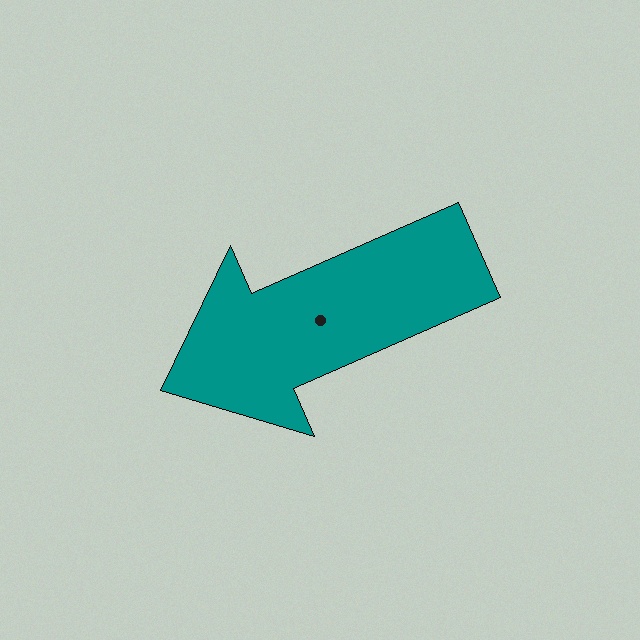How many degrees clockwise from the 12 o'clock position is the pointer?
Approximately 246 degrees.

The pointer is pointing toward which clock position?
Roughly 8 o'clock.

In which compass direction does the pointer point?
Southwest.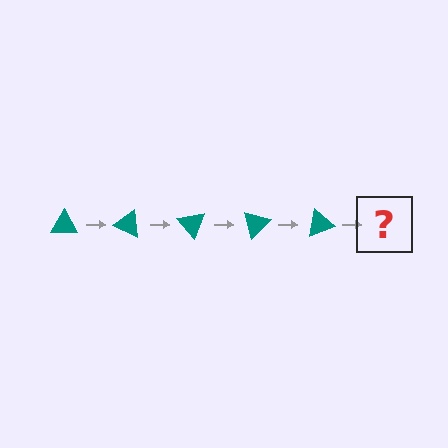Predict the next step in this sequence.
The next step is a teal triangle rotated 125 degrees.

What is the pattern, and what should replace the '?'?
The pattern is that the triangle rotates 25 degrees each step. The '?' should be a teal triangle rotated 125 degrees.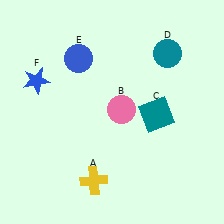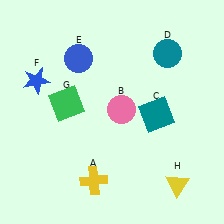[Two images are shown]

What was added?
A green square (G), a yellow triangle (H) were added in Image 2.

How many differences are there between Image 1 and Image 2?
There are 2 differences between the two images.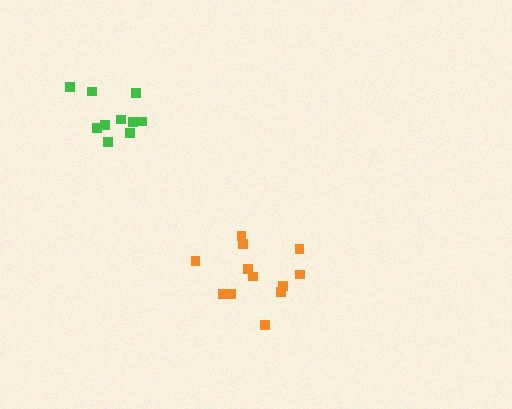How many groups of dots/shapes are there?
There are 2 groups.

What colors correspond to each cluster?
The clusters are colored: orange, green.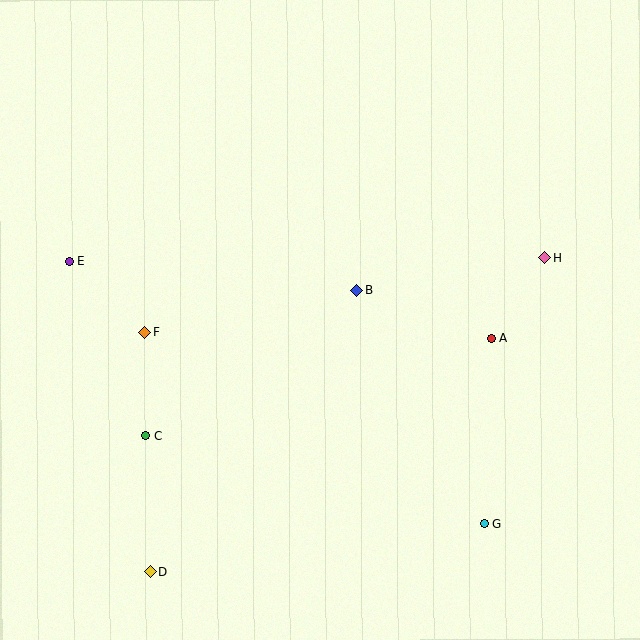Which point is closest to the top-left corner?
Point E is closest to the top-left corner.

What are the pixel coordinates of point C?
Point C is at (145, 436).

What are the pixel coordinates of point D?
Point D is at (150, 572).